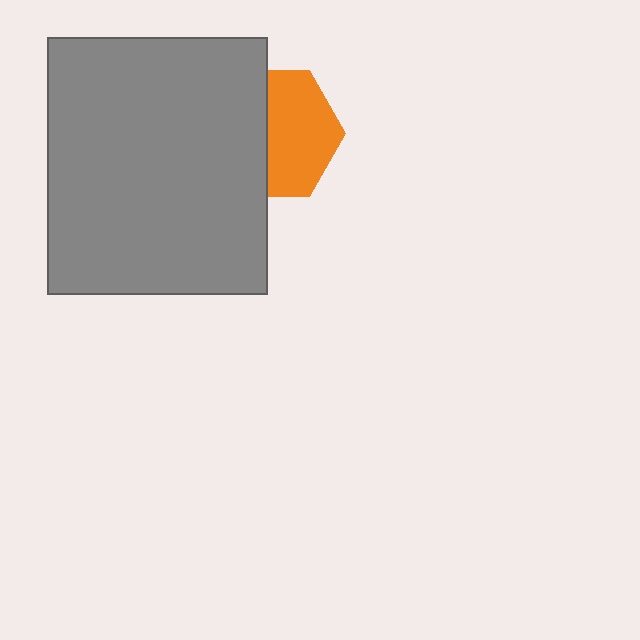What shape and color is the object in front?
The object in front is a gray rectangle.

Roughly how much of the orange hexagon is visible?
About half of it is visible (roughly 55%).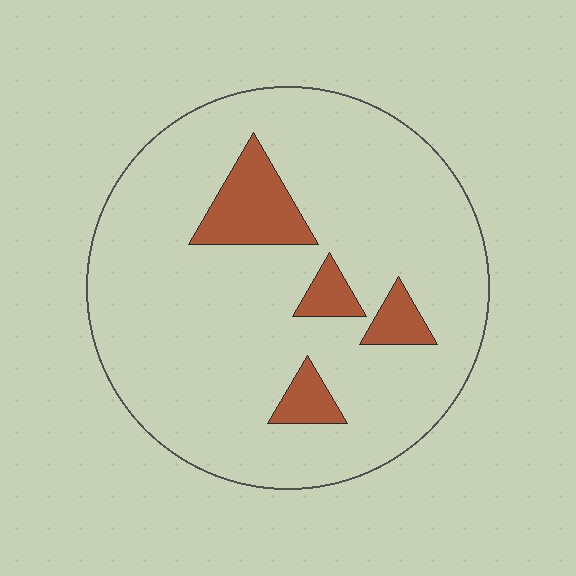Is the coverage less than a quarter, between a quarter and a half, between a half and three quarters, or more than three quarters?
Less than a quarter.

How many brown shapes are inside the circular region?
4.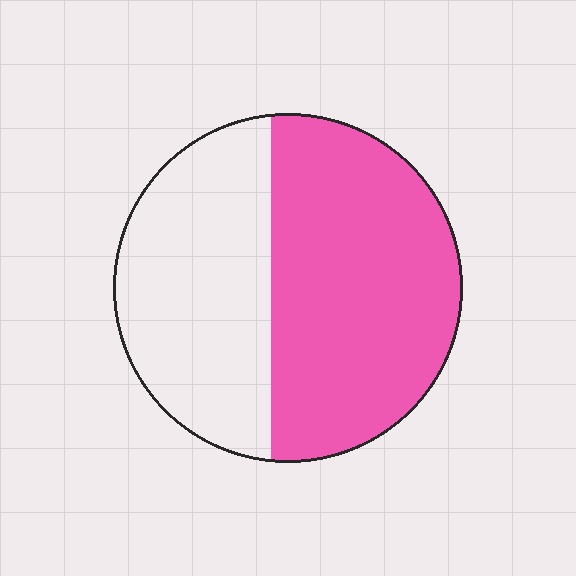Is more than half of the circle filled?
Yes.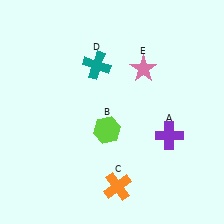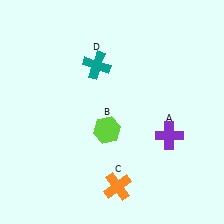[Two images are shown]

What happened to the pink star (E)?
The pink star (E) was removed in Image 2. It was in the top-right area of Image 1.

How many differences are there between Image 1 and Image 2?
There is 1 difference between the two images.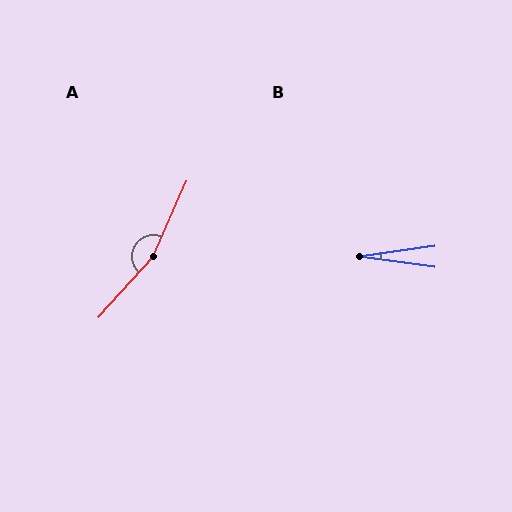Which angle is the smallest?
B, at approximately 15 degrees.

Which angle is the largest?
A, at approximately 162 degrees.